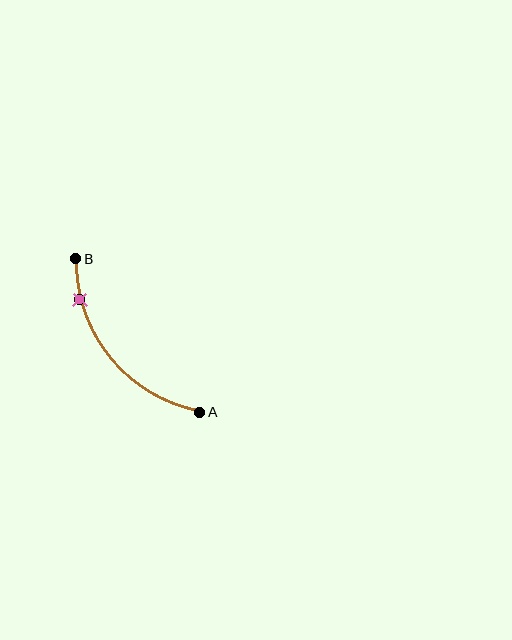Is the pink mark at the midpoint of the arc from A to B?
No. The pink mark lies on the arc but is closer to endpoint B. The arc midpoint would be at the point on the curve equidistant along the arc from both A and B.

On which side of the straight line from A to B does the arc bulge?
The arc bulges below and to the left of the straight line connecting A and B.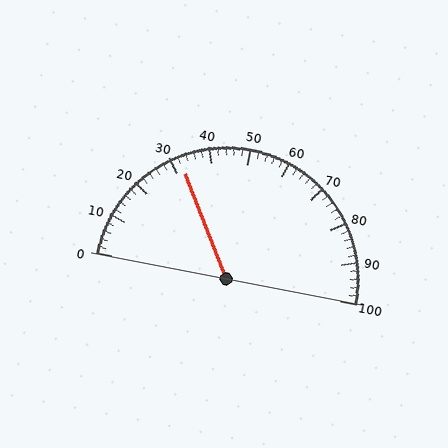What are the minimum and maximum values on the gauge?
The gauge ranges from 0 to 100.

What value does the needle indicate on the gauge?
The needle indicates approximately 32.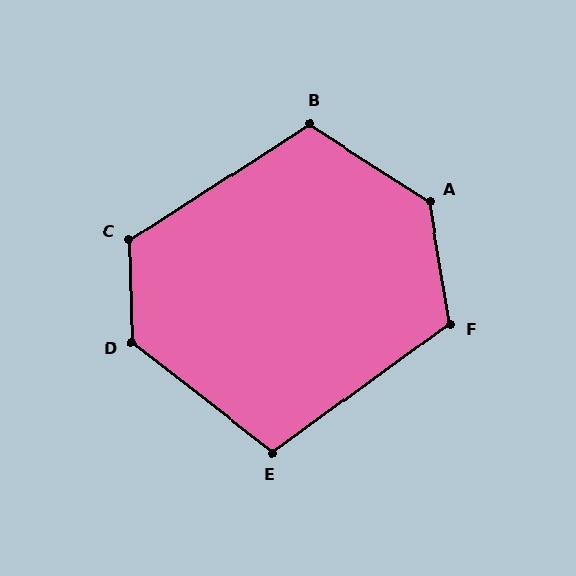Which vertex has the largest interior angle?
A, at approximately 132 degrees.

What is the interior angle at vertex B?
Approximately 114 degrees (obtuse).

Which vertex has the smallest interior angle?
E, at approximately 106 degrees.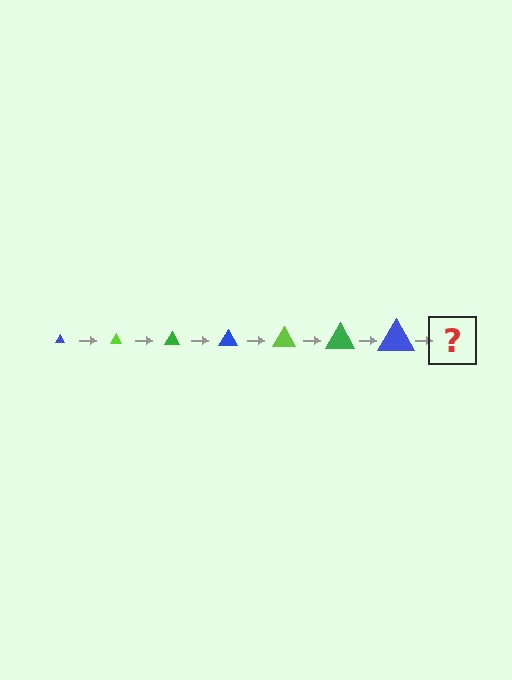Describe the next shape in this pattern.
It should be a lime triangle, larger than the previous one.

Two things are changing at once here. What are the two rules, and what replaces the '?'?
The two rules are that the triangle grows larger each step and the color cycles through blue, lime, and green. The '?' should be a lime triangle, larger than the previous one.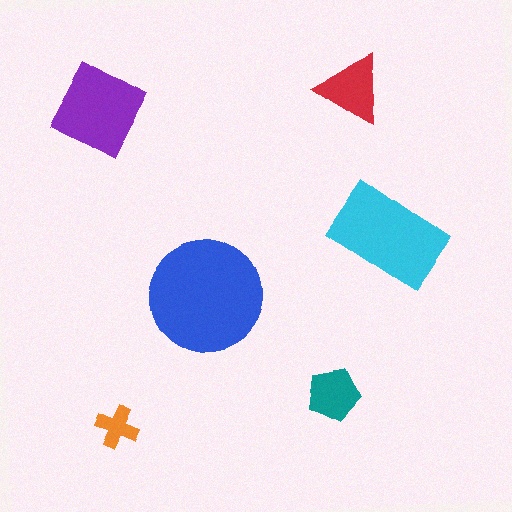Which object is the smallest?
The orange cross.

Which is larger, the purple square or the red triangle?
The purple square.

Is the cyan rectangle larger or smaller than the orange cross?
Larger.